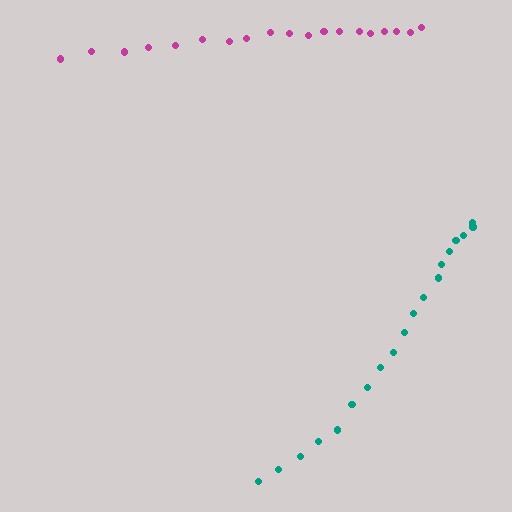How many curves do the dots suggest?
There are 2 distinct paths.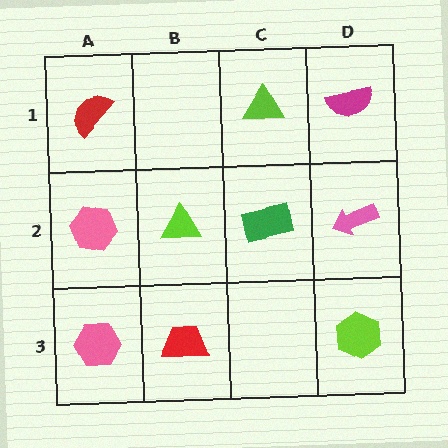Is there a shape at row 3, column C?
No, that cell is empty.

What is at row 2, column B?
A lime triangle.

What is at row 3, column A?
A pink hexagon.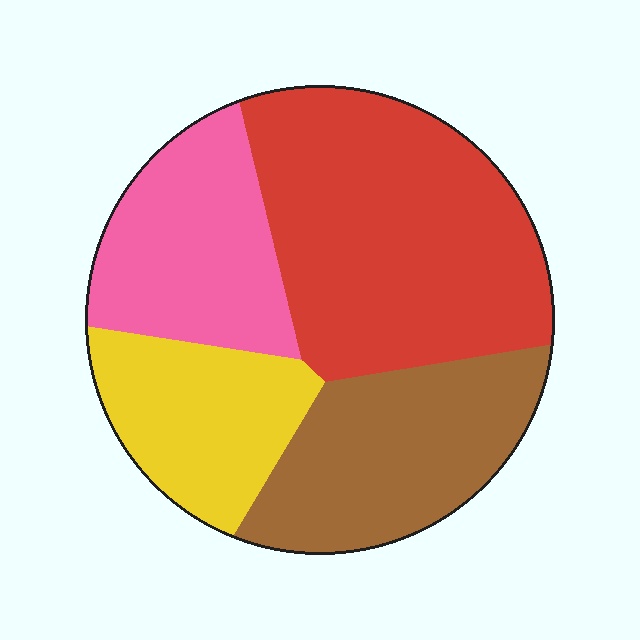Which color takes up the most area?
Red, at roughly 40%.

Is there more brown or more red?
Red.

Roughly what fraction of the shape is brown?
Brown covers roughly 25% of the shape.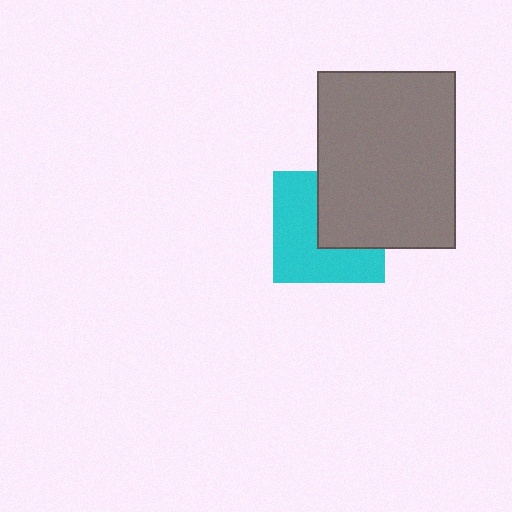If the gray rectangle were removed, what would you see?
You would see the complete cyan square.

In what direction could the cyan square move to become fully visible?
The cyan square could move toward the lower-left. That would shift it out from behind the gray rectangle entirely.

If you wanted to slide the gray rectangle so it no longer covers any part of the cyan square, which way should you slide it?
Slide it toward the upper-right — that is the most direct way to separate the two shapes.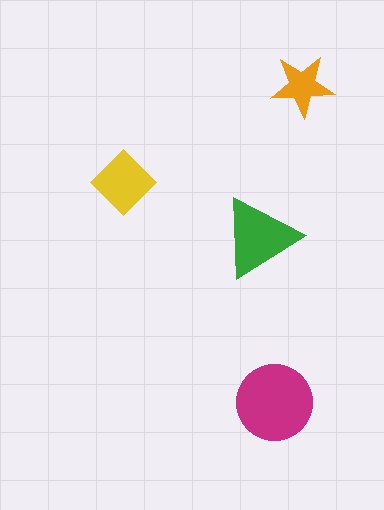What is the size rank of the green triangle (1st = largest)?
2nd.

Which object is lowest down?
The magenta circle is bottommost.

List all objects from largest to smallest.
The magenta circle, the green triangle, the yellow diamond, the orange star.